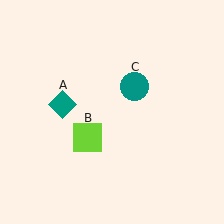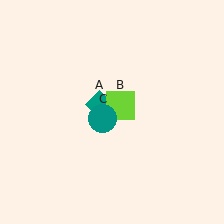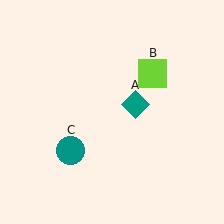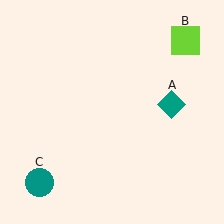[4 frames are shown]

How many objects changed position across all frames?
3 objects changed position: teal diamond (object A), lime square (object B), teal circle (object C).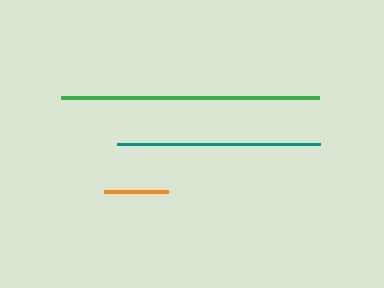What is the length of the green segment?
The green segment is approximately 258 pixels long.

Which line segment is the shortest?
The orange line is the shortest at approximately 65 pixels.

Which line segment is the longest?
The green line is the longest at approximately 258 pixels.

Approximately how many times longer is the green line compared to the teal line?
The green line is approximately 1.3 times the length of the teal line.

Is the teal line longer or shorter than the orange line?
The teal line is longer than the orange line.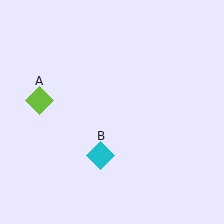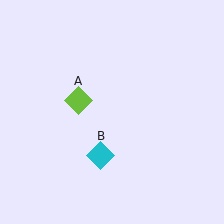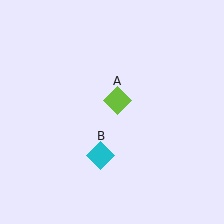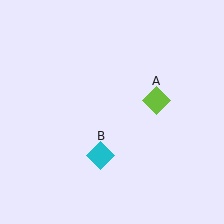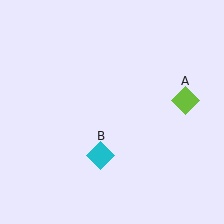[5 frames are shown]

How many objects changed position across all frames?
1 object changed position: lime diamond (object A).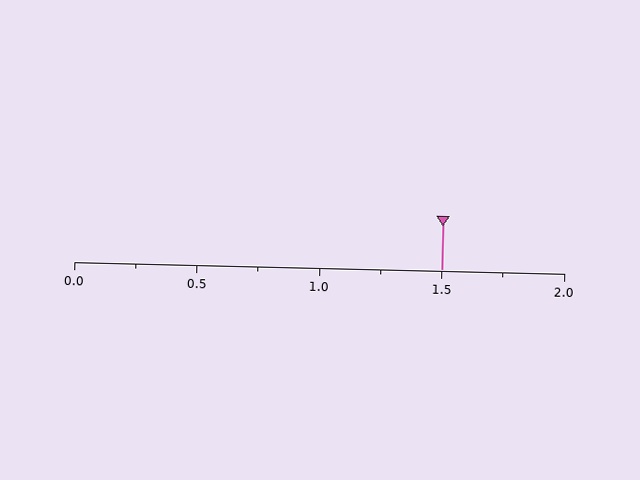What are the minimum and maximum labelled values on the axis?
The axis runs from 0.0 to 2.0.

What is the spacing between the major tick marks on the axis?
The major ticks are spaced 0.5 apart.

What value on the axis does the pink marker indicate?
The marker indicates approximately 1.5.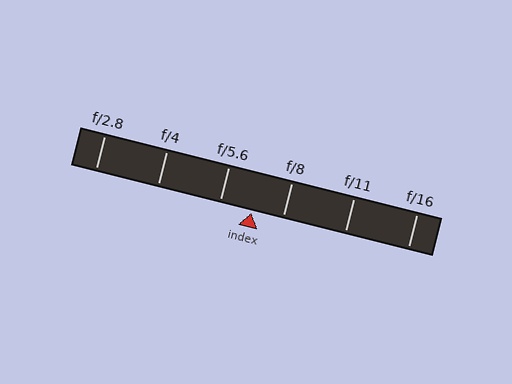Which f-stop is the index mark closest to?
The index mark is closest to f/8.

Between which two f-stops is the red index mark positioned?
The index mark is between f/5.6 and f/8.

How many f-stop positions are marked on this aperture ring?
There are 6 f-stop positions marked.